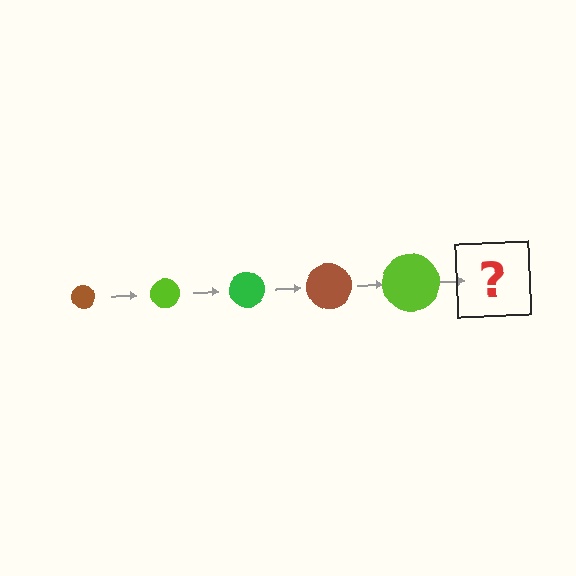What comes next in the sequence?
The next element should be a green circle, larger than the previous one.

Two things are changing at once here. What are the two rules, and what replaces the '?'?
The two rules are that the circle grows larger each step and the color cycles through brown, lime, and green. The '?' should be a green circle, larger than the previous one.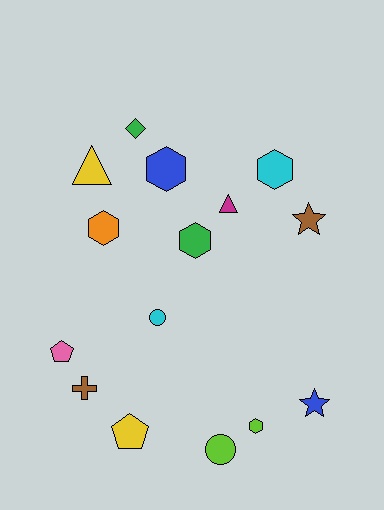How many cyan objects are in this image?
There are 2 cyan objects.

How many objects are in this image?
There are 15 objects.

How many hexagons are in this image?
There are 5 hexagons.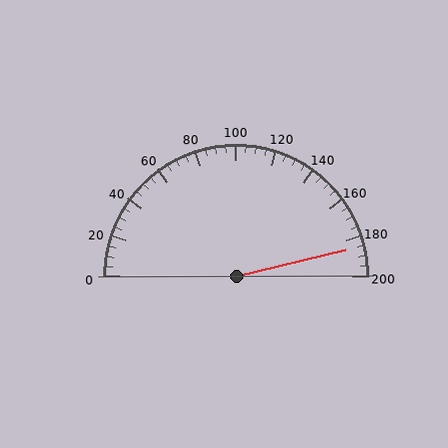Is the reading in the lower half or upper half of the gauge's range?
The reading is in the upper half of the range (0 to 200).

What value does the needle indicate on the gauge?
The needle indicates approximately 185.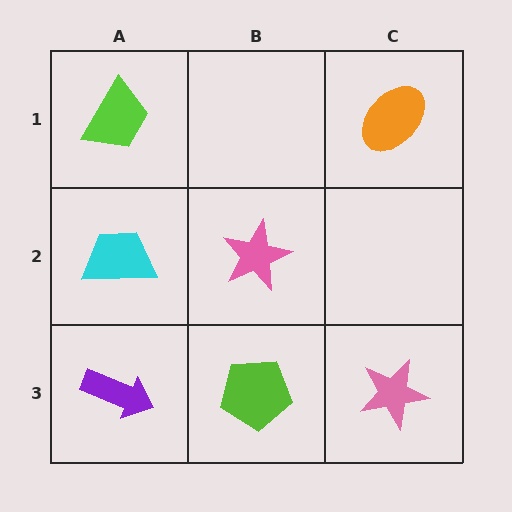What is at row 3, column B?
A lime pentagon.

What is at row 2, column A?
A cyan trapezoid.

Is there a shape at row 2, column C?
No, that cell is empty.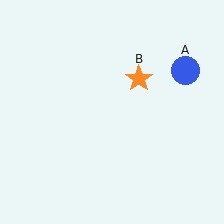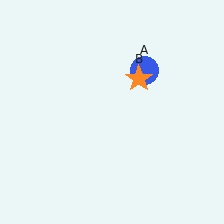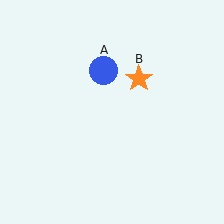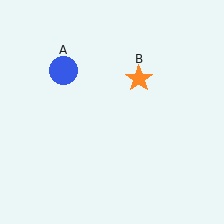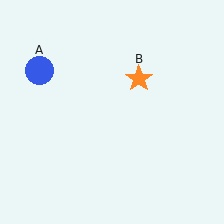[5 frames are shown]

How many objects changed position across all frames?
1 object changed position: blue circle (object A).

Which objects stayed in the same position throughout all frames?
Orange star (object B) remained stationary.